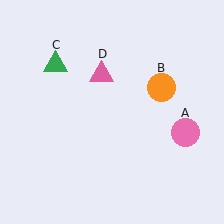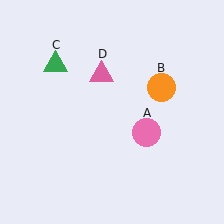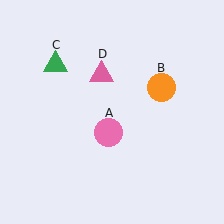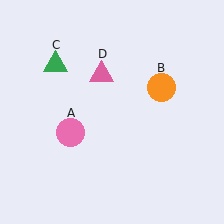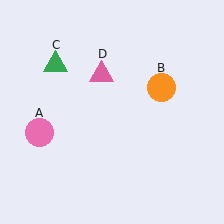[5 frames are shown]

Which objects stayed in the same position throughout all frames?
Orange circle (object B) and green triangle (object C) and pink triangle (object D) remained stationary.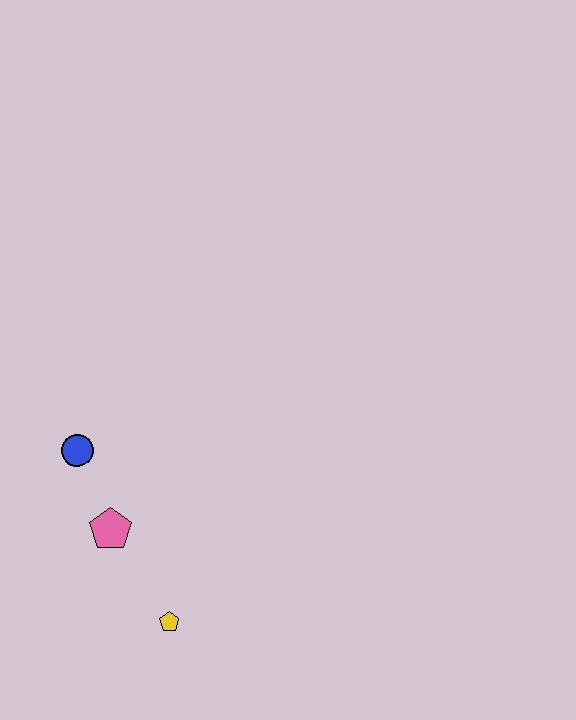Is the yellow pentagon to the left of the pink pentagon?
No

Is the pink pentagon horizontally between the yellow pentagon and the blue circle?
Yes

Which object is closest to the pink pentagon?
The blue circle is closest to the pink pentagon.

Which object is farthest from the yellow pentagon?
The blue circle is farthest from the yellow pentagon.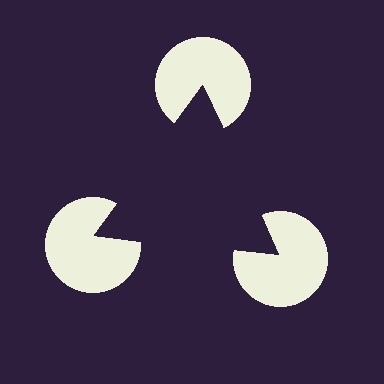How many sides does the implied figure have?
3 sides.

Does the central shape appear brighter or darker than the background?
It typically appears slightly darker than the background, even though no actual brightness change is drawn.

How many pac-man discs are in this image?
There are 3 — one at each vertex of the illusory triangle.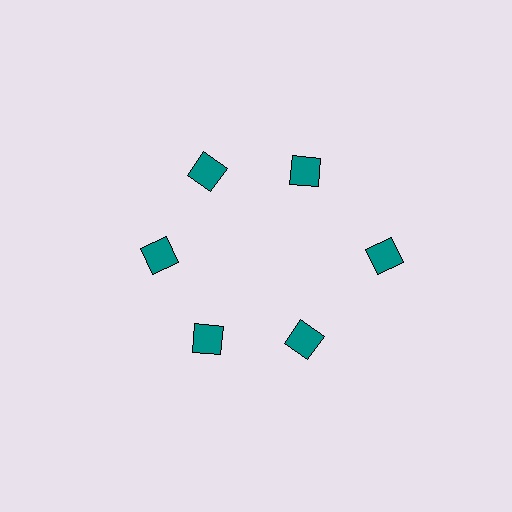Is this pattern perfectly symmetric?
No. The 6 teal squares are arranged in a ring, but one element near the 3 o'clock position is pushed outward from the center, breaking the 6-fold rotational symmetry.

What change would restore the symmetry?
The symmetry would be restored by moving it inward, back onto the ring so that all 6 squares sit at equal angles and equal distance from the center.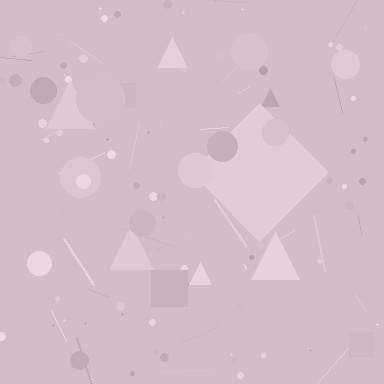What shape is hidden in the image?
A diamond is hidden in the image.